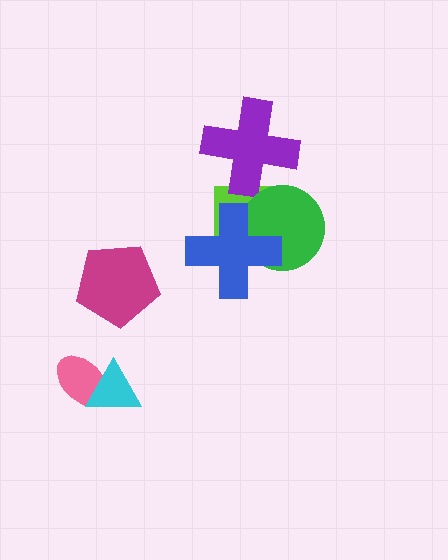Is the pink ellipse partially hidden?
Yes, it is partially covered by another shape.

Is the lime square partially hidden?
Yes, it is partially covered by another shape.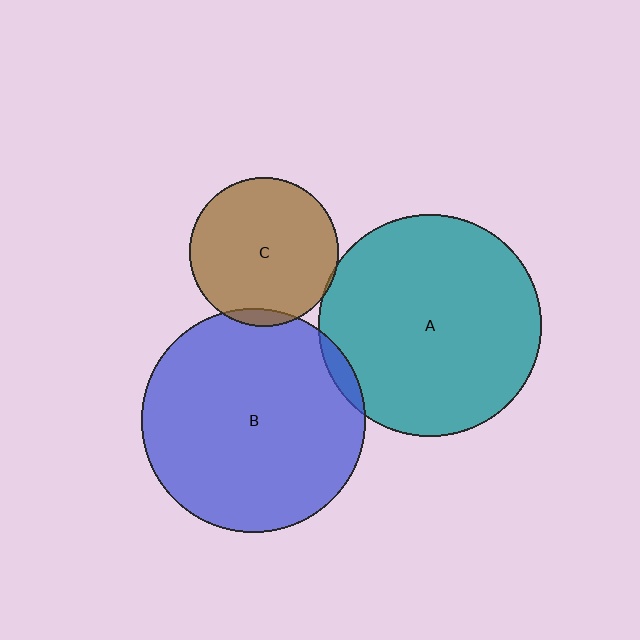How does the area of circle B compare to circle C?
Approximately 2.3 times.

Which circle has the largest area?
Circle B (blue).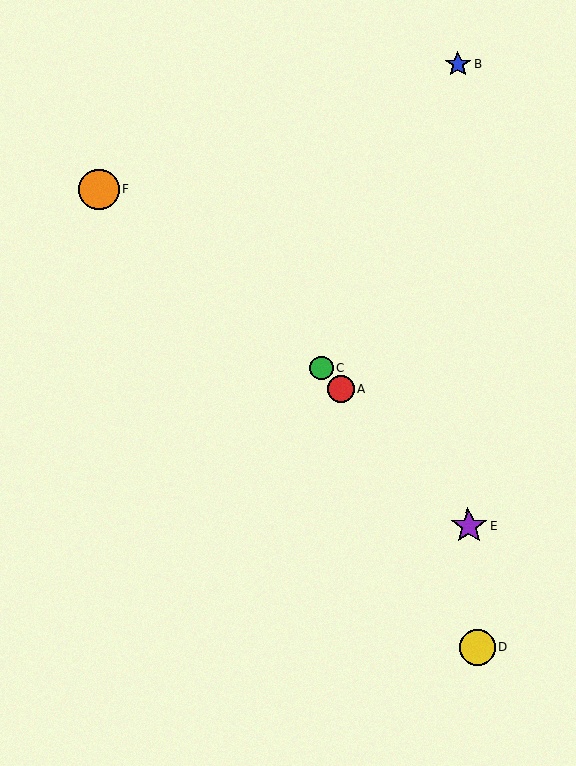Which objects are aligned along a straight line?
Objects A, C, E are aligned along a straight line.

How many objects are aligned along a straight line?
3 objects (A, C, E) are aligned along a straight line.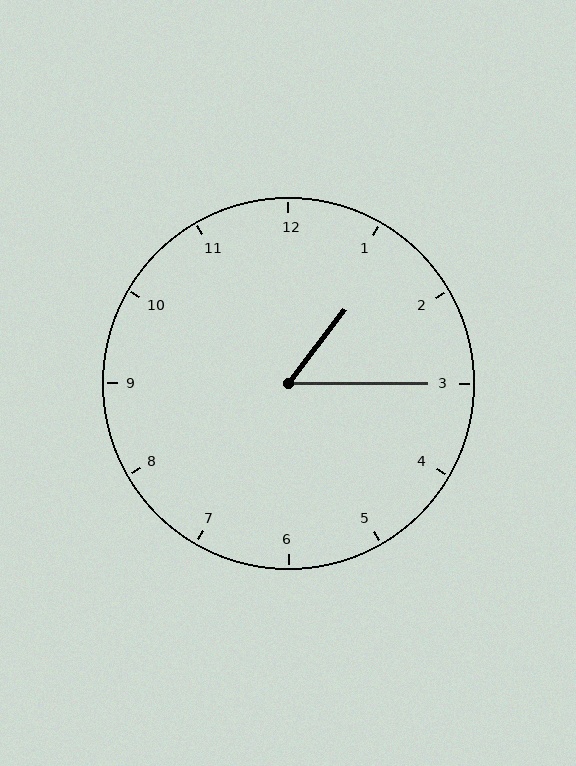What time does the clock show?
1:15.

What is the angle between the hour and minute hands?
Approximately 52 degrees.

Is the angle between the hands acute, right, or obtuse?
It is acute.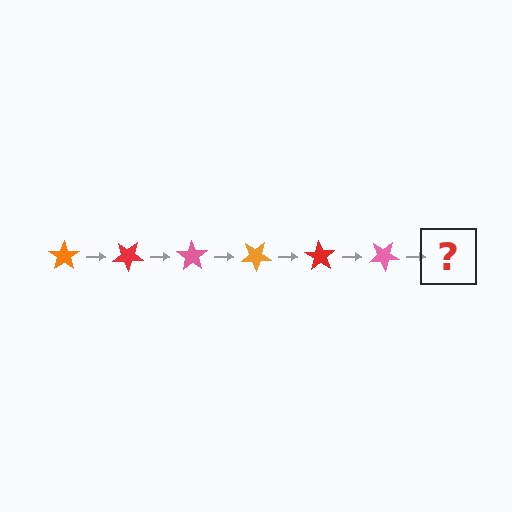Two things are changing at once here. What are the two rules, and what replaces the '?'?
The two rules are that it rotates 35 degrees each step and the color cycles through orange, red, and pink. The '?' should be an orange star, rotated 210 degrees from the start.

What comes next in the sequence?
The next element should be an orange star, rotated 210 degrees from the start.